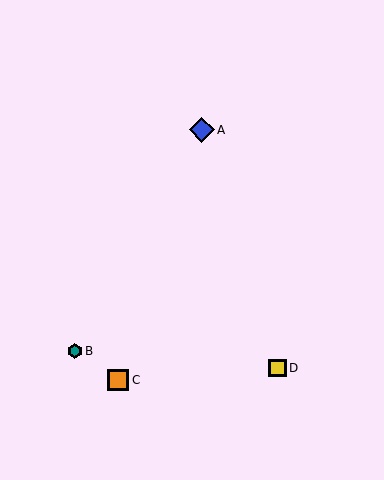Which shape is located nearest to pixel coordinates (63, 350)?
The teal hexagon (labeled B) at (75, 351) is nearest to that location.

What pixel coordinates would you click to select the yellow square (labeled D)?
Click at (277, 368) to select the yellow square D.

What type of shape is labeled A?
Shape A is a blue diamond.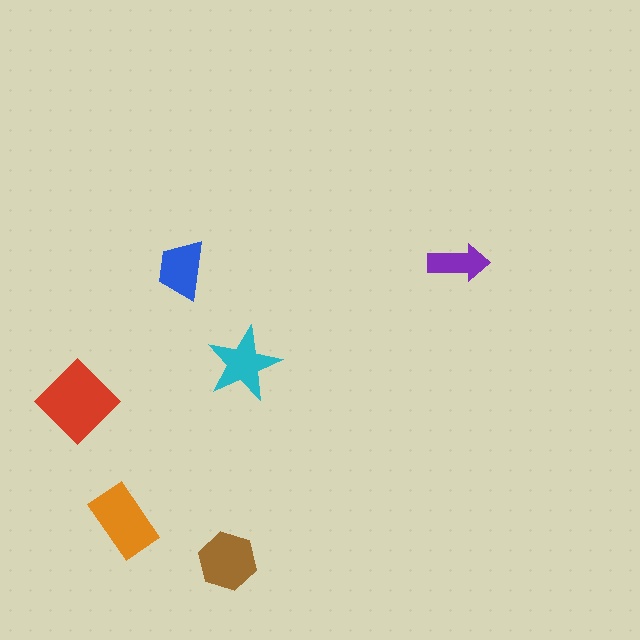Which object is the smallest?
The purple arrow.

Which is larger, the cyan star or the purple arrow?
The cyan star.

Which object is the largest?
The red diamond.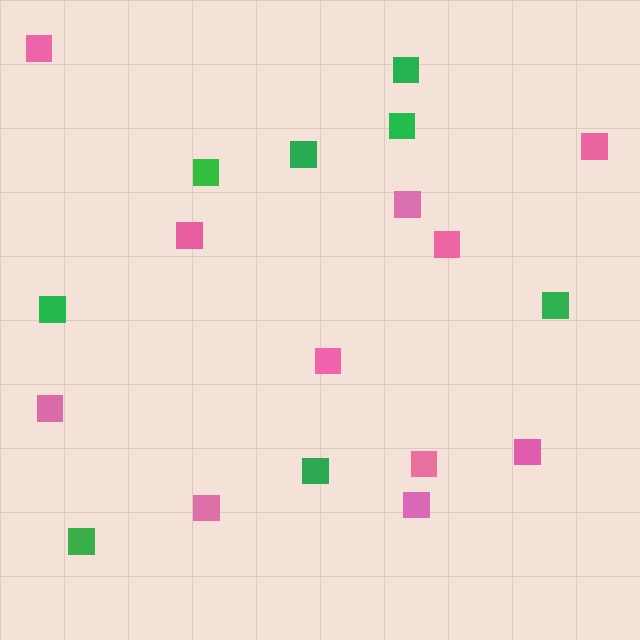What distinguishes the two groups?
There are 2 groups: one group of green squares (8) and one group of pink squares (11).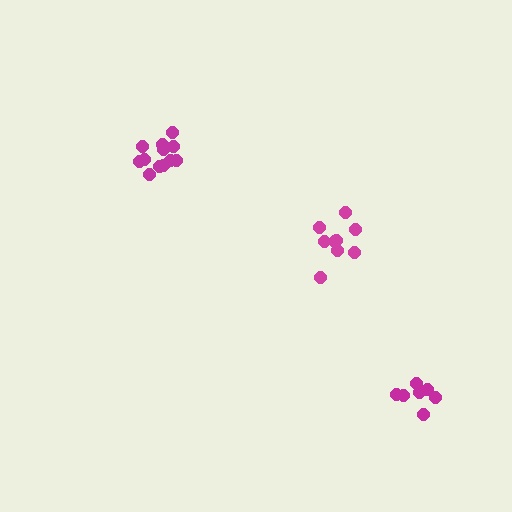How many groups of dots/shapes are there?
There are 3 groups.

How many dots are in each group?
Group 1: 12 dots, Group 2: 10 dots, Group 3: 7 dots (29 total).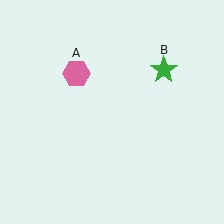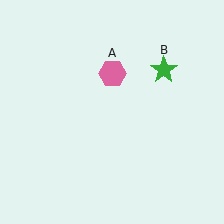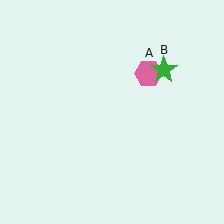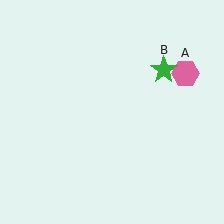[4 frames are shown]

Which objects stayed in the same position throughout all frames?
Green star (object B) remained stationary.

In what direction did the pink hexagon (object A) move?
The pink hexagon (object A) moved right.